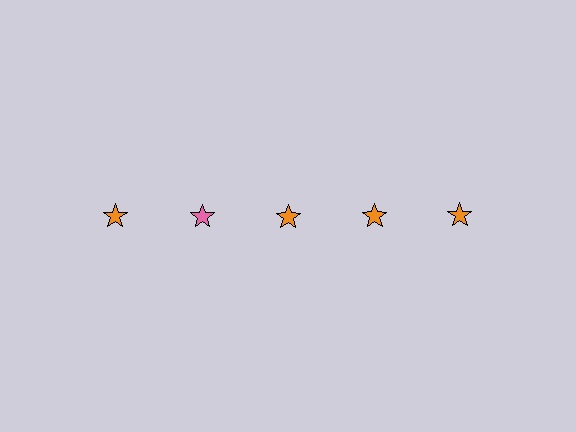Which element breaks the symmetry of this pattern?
The pink star in the top row, second from left column breaks the symmetry. All other shapes are orange stars.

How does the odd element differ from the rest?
It has a different color: pink instead of orange.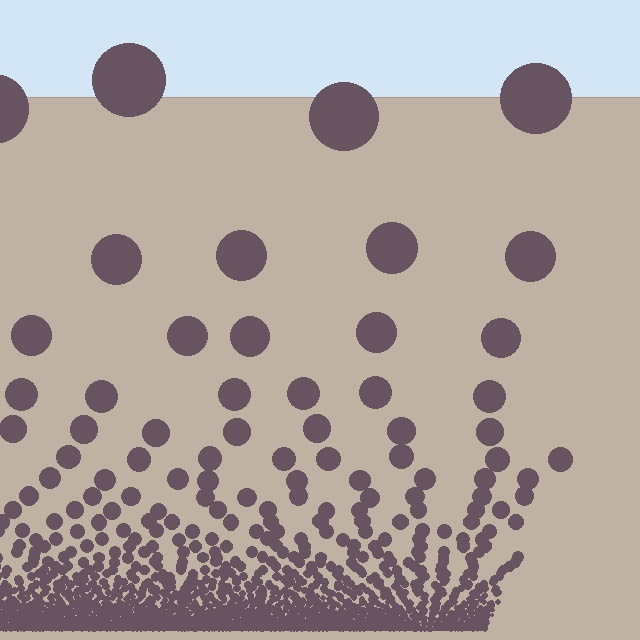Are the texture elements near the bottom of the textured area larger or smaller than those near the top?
Smaller. The gradient is inverted — elements near the bottom are smaller and denser.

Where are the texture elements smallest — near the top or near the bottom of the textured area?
Near the bottom.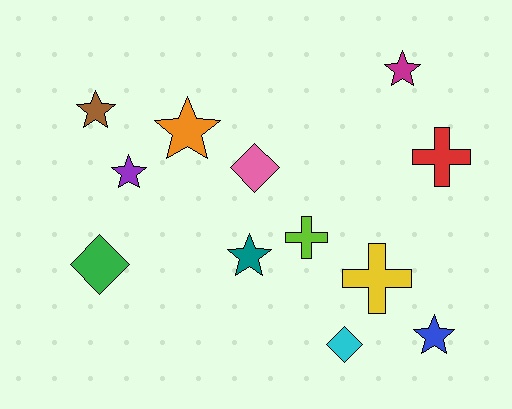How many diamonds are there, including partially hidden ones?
There are 3 diamonds.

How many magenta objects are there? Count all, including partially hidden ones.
There is 1 magenta object.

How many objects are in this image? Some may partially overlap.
There are 12 objects.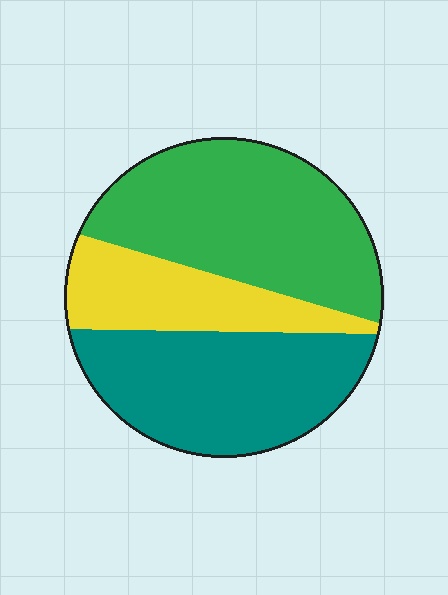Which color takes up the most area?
Green, at roughly 40%.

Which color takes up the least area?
Yellow, at roughly 20%.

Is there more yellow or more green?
Green.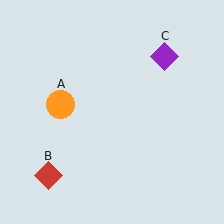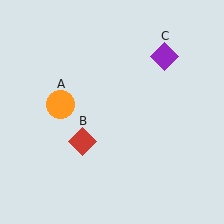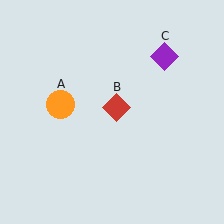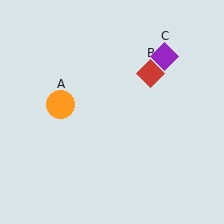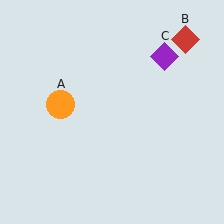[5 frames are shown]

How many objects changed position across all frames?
1 object changed position: red diamond (object B).